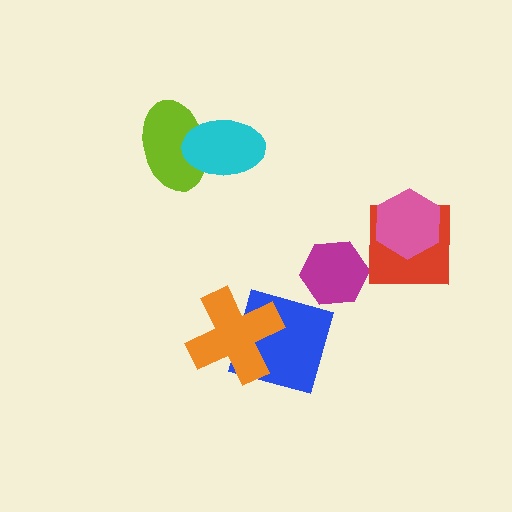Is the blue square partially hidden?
Yes, it is partially covered by another shape.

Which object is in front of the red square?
The pink hexagon is in front of the red square.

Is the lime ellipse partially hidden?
Yes, it is partially covered by another shape.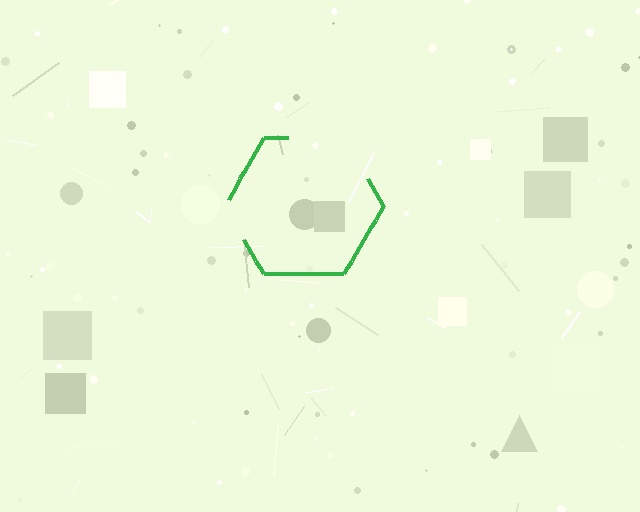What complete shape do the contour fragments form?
The contour fragments form a hexagon.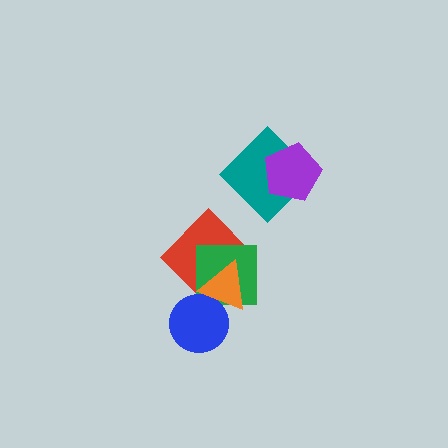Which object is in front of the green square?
The orange triangle is in front of the green square.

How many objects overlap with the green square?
2 objects overlap with the green square.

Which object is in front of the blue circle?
The orange triangle is in front of the blue circle.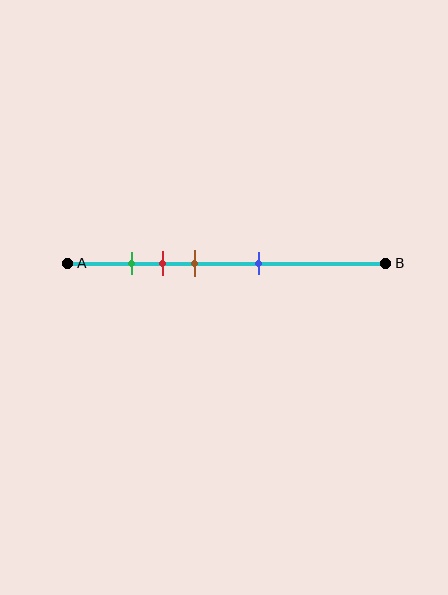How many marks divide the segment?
There are 4 marks dividing the segment.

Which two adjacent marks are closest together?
The green and red marks are the closest adjacent pair.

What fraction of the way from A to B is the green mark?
The green mark is approximately 20% (0.2) of the way from A to B.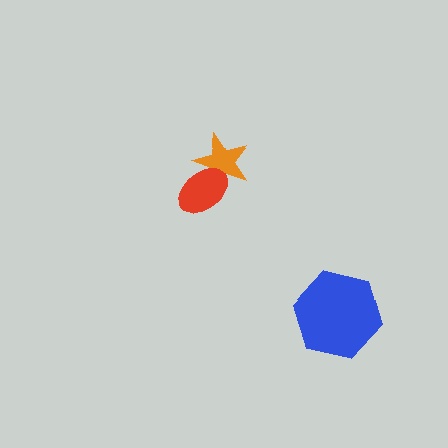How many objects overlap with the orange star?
1 object overlaps with the orange star.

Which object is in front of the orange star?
The red ellipse is in front of the orange star.